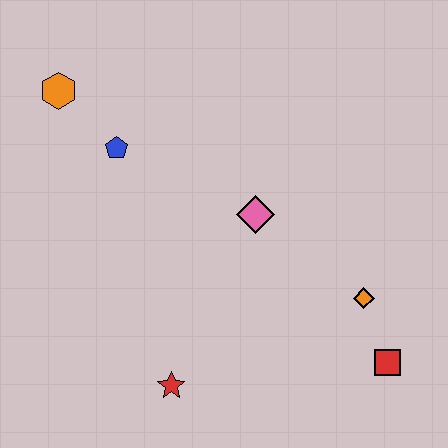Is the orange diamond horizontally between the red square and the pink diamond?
Yes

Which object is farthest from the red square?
The orange hexagon is farthest from the red square.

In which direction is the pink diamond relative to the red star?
The pink diamond is above the red star.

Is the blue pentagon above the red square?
Yes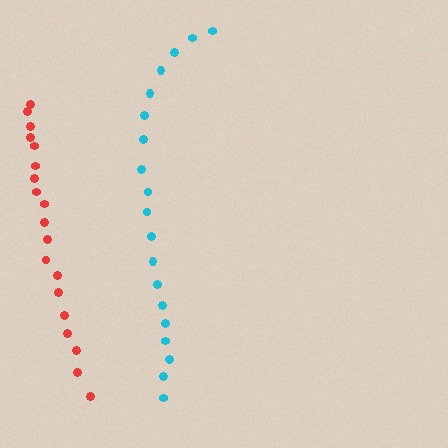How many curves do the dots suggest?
There are 2 distinct paths.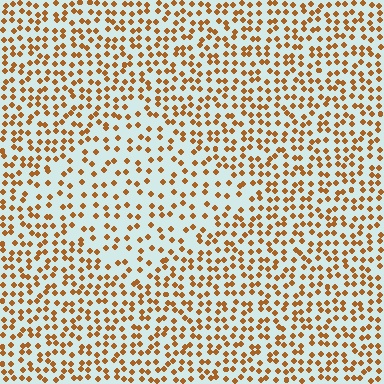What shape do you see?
I see a diamond.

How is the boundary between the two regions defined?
The boundary is defined by a change in element density (approximately 1.7x ratio). All elements are the same color, size, and shape.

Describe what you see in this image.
The image contains small brown elements arranged at two different densities. A diamond-shaped region is visible where the elements are less densely packed than the surrounding area.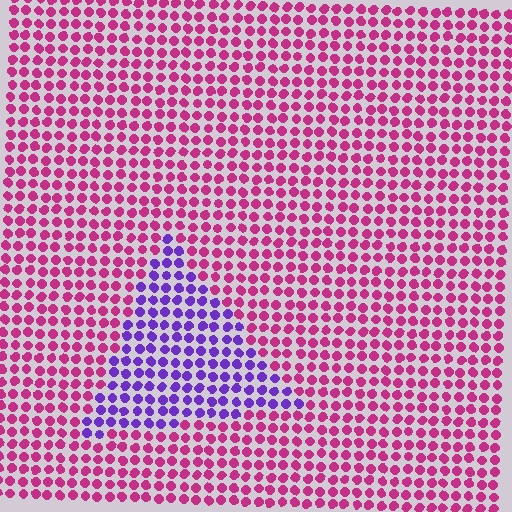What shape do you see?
I see a triangle.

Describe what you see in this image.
The image is filled with small magenta elements in a uniform arrangement. A triangle-shaped region is visible where the elements are tinted to a slightly different hue, forming a subtle color boundary.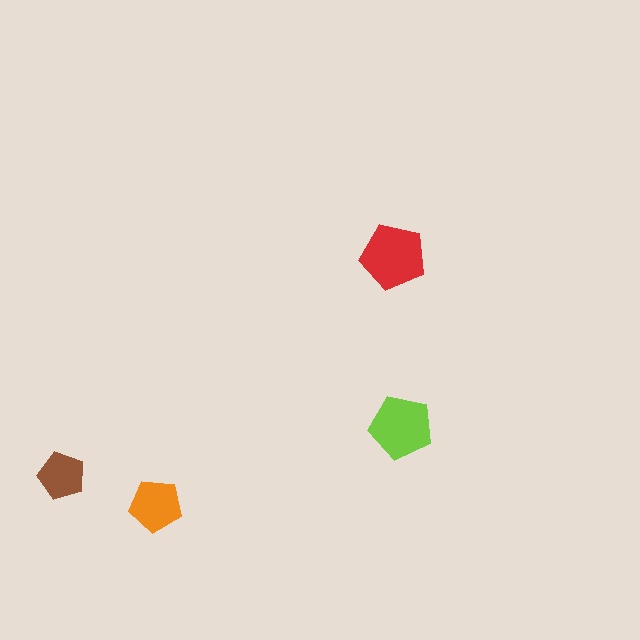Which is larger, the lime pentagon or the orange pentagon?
The lime one.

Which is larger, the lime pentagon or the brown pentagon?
The lime one.